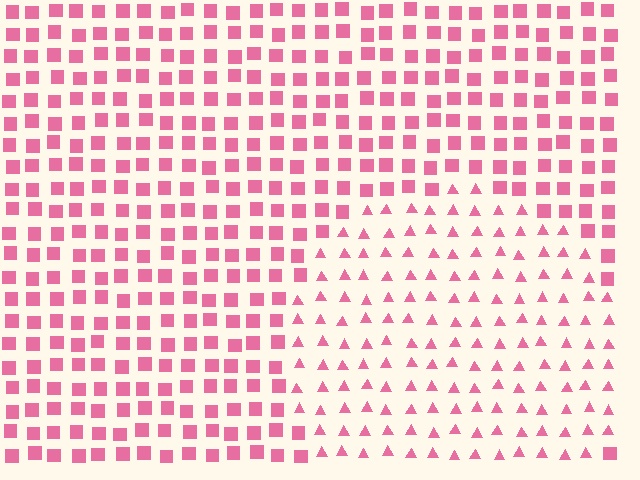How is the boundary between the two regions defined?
The boundary is defined by a change in element shape: triangles inside vs. squares outside. All elements share the same color and spacing.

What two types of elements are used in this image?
The image uses triangles inside the circle region and squares outside it.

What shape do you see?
I see a circle.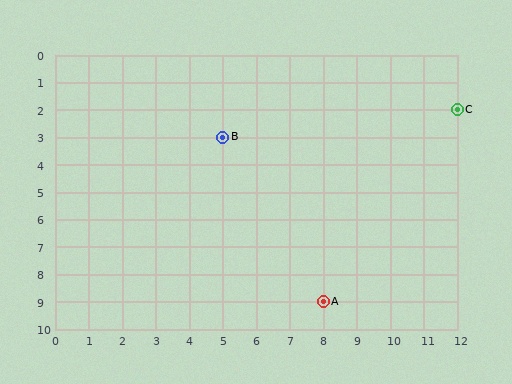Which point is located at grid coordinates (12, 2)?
Point C is at (12, 2).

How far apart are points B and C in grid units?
Points B and C are 7 columns and 1 row apart (about 7.1 grid units diagonally).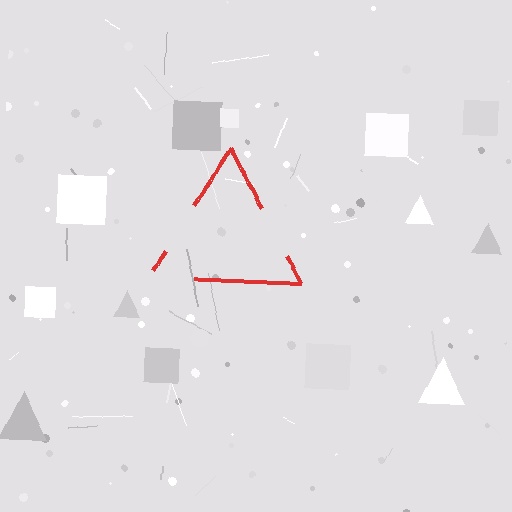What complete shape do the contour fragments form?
The contour fragments form a triangle.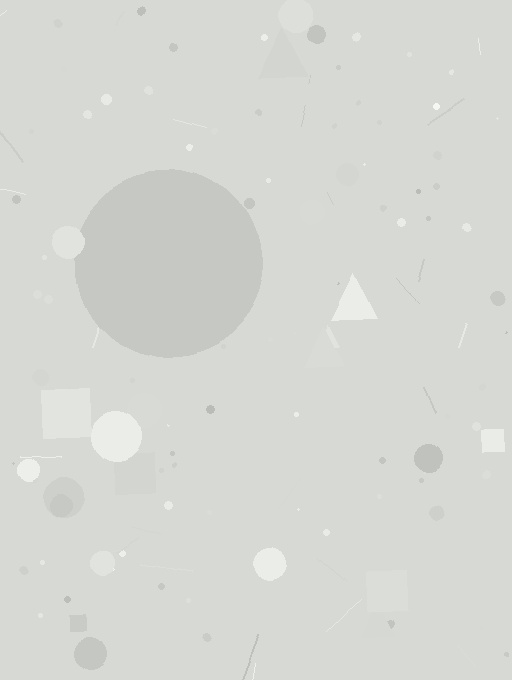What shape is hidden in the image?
A circle is hidden in the image.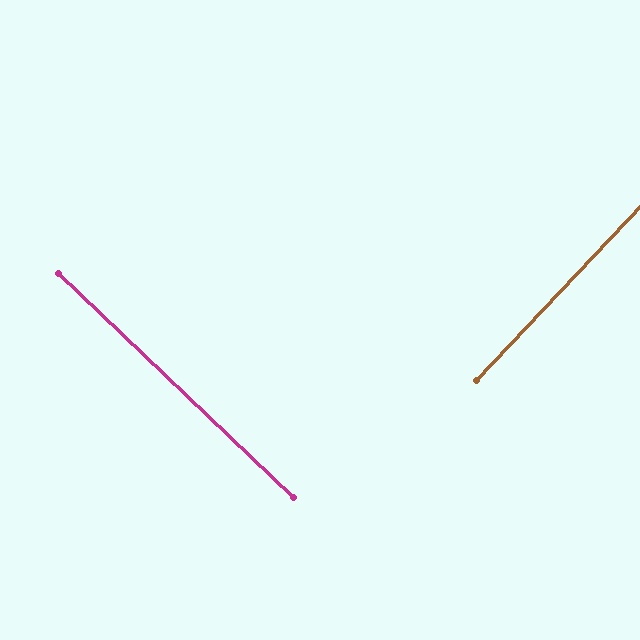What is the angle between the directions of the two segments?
Approximately 90 degrees.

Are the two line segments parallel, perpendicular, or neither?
Perpendicular — they meet at approximately 90°.